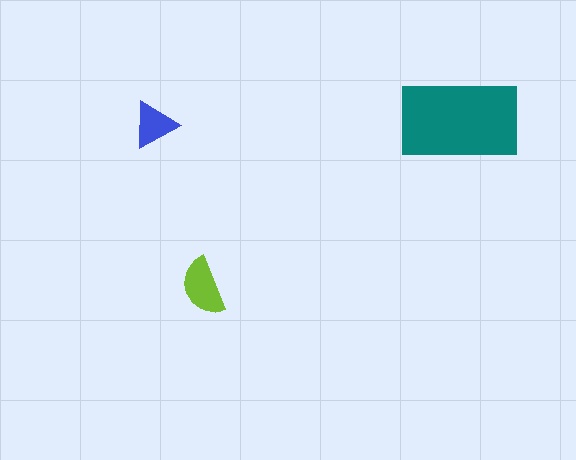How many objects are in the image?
There are 3 objects in the image.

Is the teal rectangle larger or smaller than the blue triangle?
Larger.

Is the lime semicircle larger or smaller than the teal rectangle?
Smaller.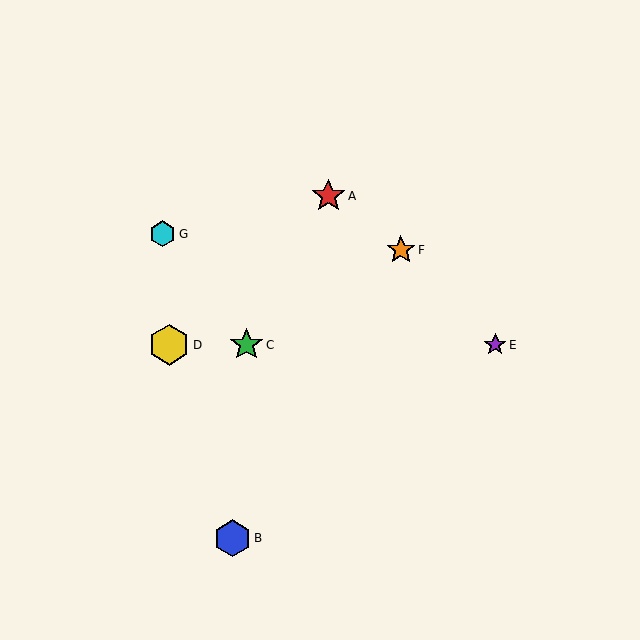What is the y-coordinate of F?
Object F is at y≈250.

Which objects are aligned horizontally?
Objects C, D, E are aligned horizontally.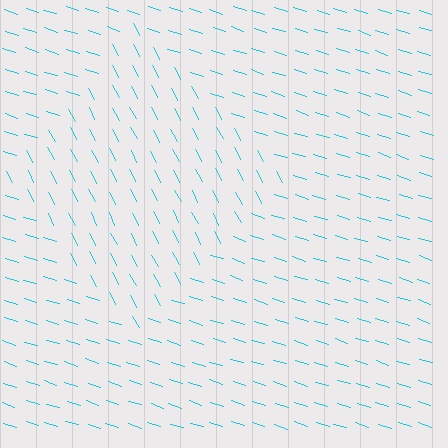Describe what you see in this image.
The image is filled with small cyan line segments. A diamond region in the image has lines oriented differently from the surrounding lines, creating a visible texture boundary.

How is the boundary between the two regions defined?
The boundary is defined purely by a change in line orientation (approximately 45 degrees difference). All lines are the same color and thickness.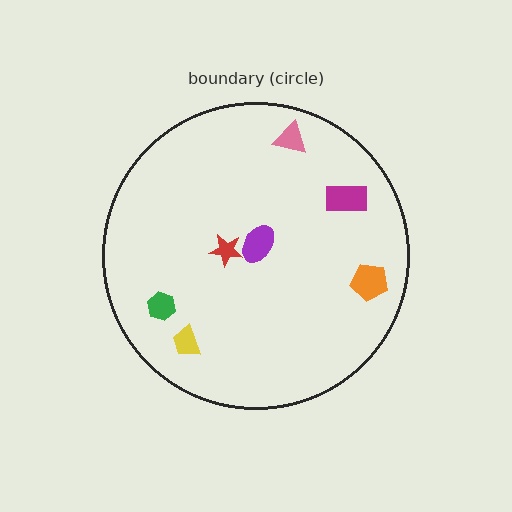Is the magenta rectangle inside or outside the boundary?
Inside.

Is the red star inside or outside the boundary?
Inside.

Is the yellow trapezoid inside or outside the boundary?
Inside.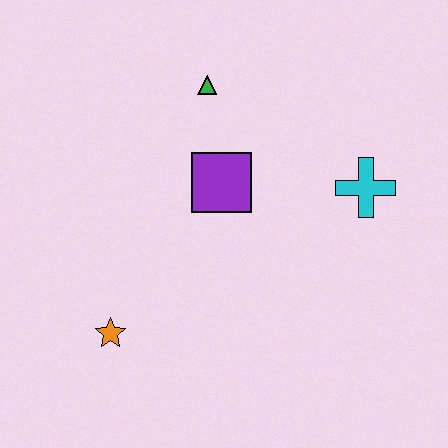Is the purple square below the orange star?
No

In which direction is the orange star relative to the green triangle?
The orange star is below the green triangle.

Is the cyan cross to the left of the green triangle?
No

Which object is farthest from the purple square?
The orange star is farthest from the purple square.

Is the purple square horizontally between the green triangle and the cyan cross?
Yes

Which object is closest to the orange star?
The purple square is closest to the orange star.